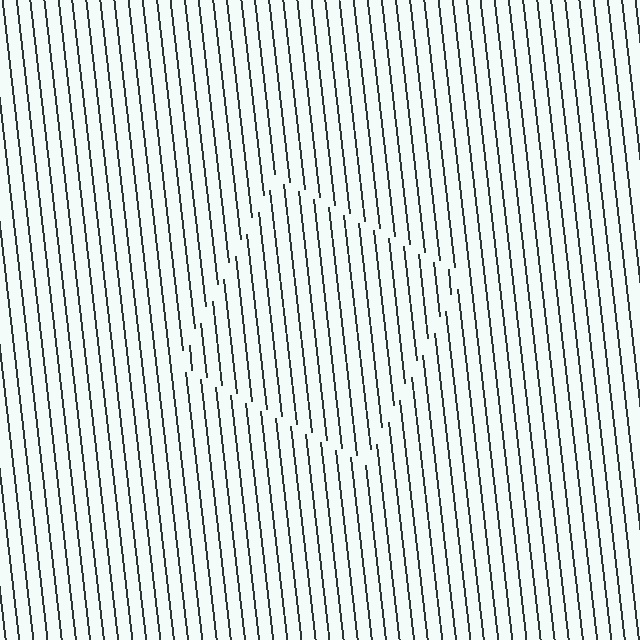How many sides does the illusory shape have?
4 sides — the line-ends trace a square.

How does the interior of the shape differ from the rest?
The interior of the shape contains the same grating, shifted by half a period — the contour is defined by the phase discontinuity where line-ends from the inner and outer gratings abut.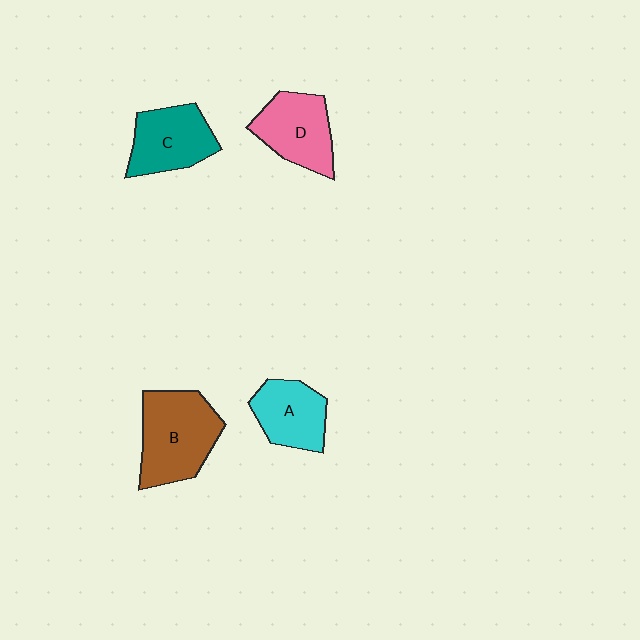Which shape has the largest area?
Shape B (brown).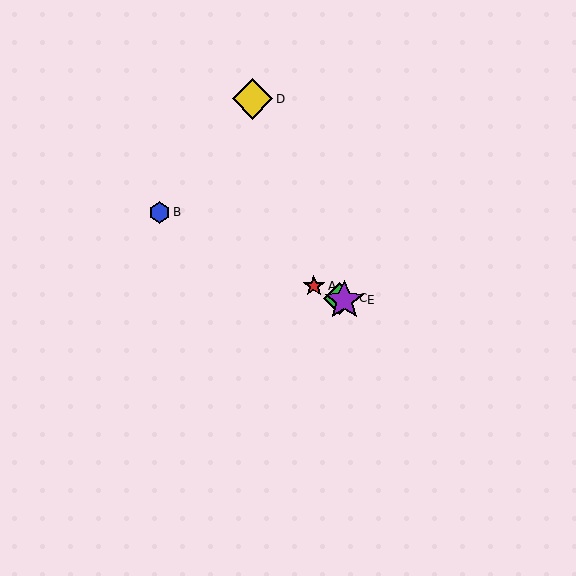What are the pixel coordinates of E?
Object E is at (344, 300).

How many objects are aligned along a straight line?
4 objects (A, B, C, E) are aligned along a straight line.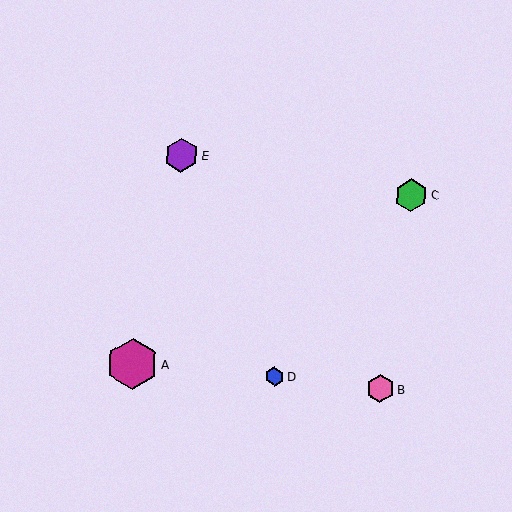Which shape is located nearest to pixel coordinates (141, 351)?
The magenta hexagon (labeled A) at (132, 364) is nearest to that location.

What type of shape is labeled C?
Shape C is a green hexagon.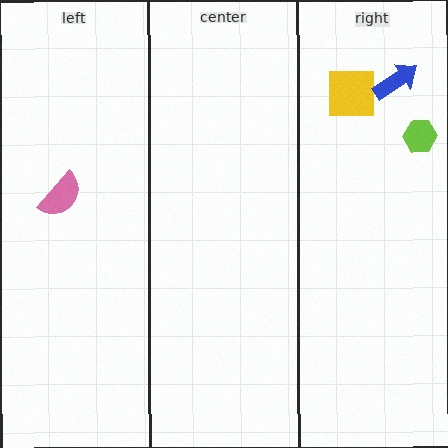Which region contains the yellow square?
The right region.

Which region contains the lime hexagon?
The right region.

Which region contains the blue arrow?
The right region.